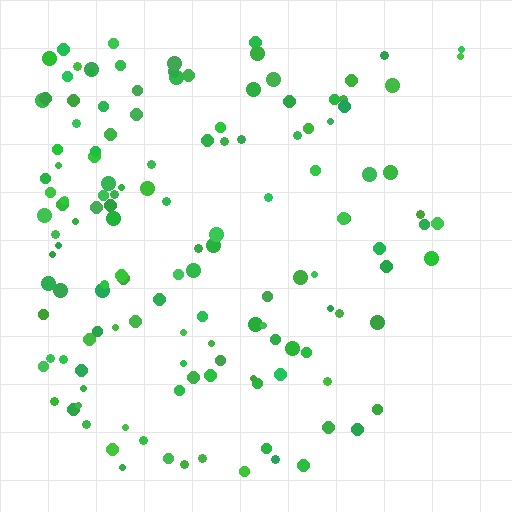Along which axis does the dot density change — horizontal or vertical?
Horizontal.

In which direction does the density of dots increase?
From right to left, with the left side densest.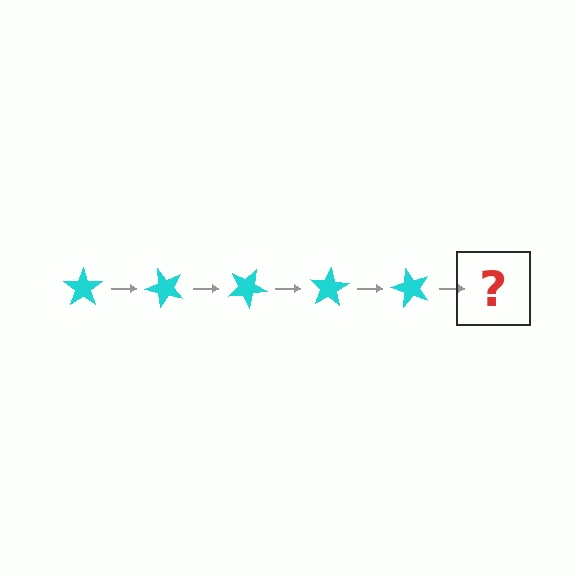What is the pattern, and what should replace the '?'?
The pattern is that the star rotates 50 degrees each step. The '?' should be a cyan star rotated 250 degrees.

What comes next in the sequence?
The next element should be a cyan star rotated 250 degrees.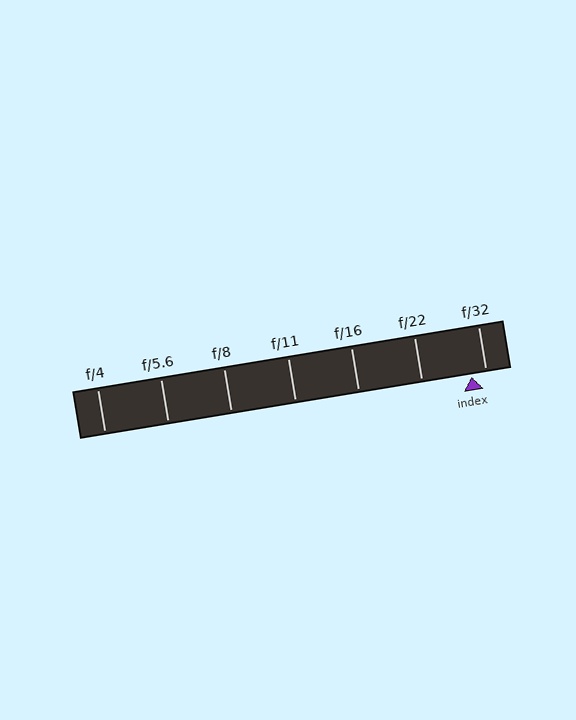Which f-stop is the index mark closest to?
The index mark is closest to f/32.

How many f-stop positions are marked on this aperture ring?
There are 7 f-stop positions marked.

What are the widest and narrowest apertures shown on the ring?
The widest aperture shown is f/4 and the narrowest is f/32.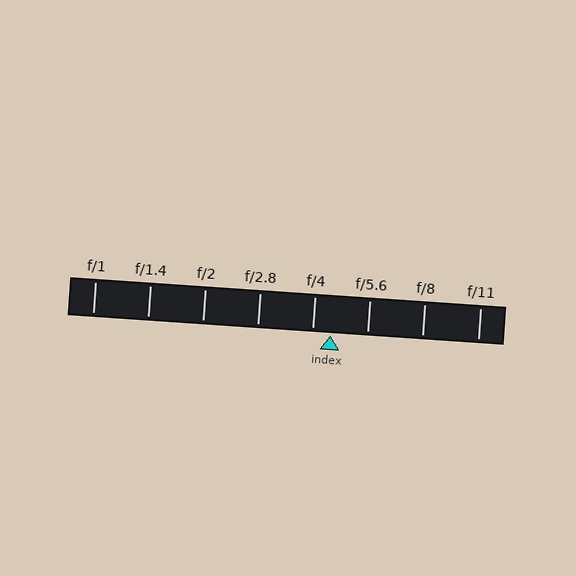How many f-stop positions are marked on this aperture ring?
There are 8 f-stop positions marked.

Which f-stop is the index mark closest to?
The index mark is closest to f/4.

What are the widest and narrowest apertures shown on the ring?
The widest aperture shown is f/1 and the narrowest is f/11.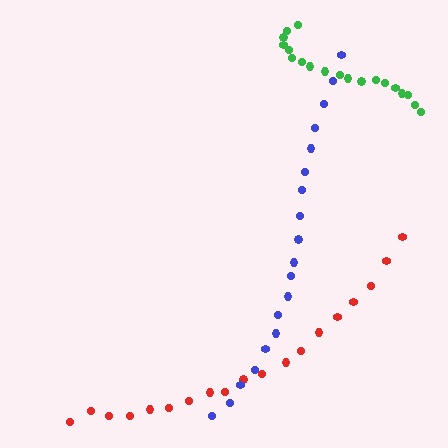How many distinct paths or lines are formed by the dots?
There are 3 distinct paths.